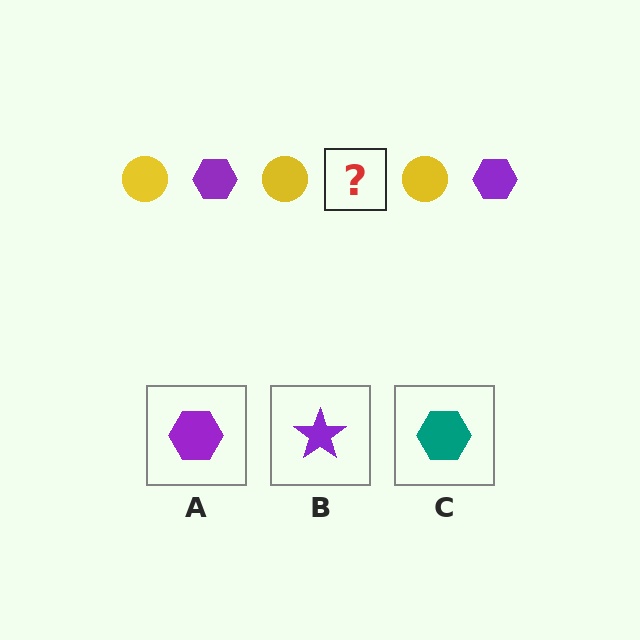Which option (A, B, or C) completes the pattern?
A.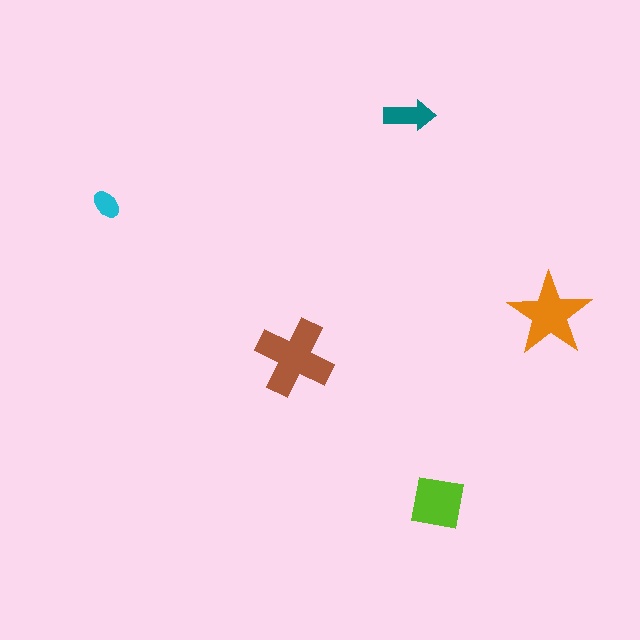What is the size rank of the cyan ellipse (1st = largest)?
5th.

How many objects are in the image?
There are 5 objects in the image.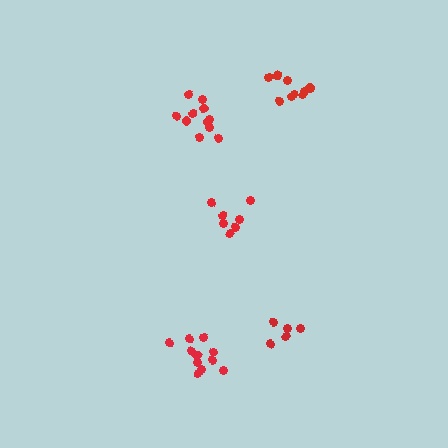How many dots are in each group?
Group 1: 7 dots, Group 2: 11 dots, Group 3: 11 dots, Group 4: 5 dots, Group 5: 11 dots (45 total).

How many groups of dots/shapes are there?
There are 5 groups.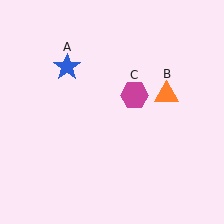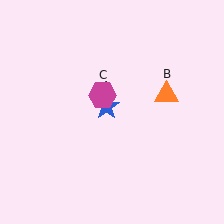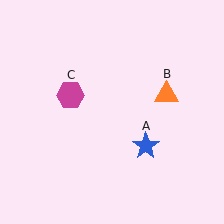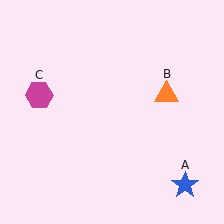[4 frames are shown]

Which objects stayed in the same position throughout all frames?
Orange triangle (object B) remained stationary.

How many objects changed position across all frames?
2 objects changed position: blue star (object A), magenta hexagon (object C).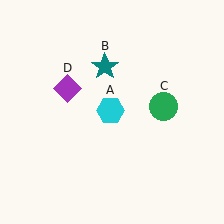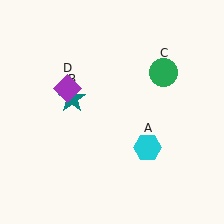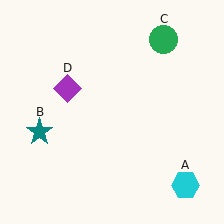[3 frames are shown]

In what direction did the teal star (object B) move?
The teal star (object B) moved down and to the left.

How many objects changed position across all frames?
3 objects changed position: cyan hexagon (object A), teal star (object B), green circle (object C).